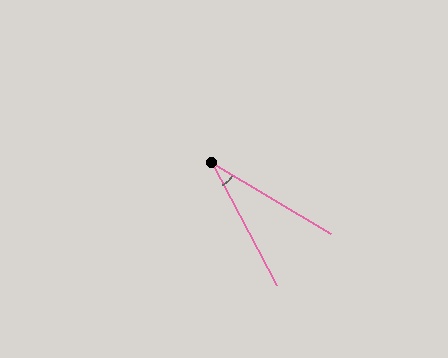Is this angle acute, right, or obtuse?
It is acute.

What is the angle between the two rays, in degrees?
Approximately 31 degrees.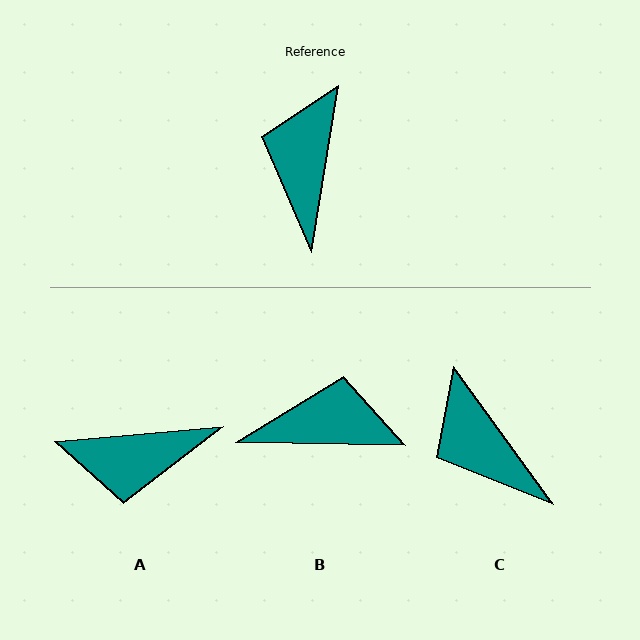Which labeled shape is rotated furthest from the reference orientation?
A, about 104 degrees away.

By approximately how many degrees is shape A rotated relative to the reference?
Approximately 104 degrees counter-clockwise.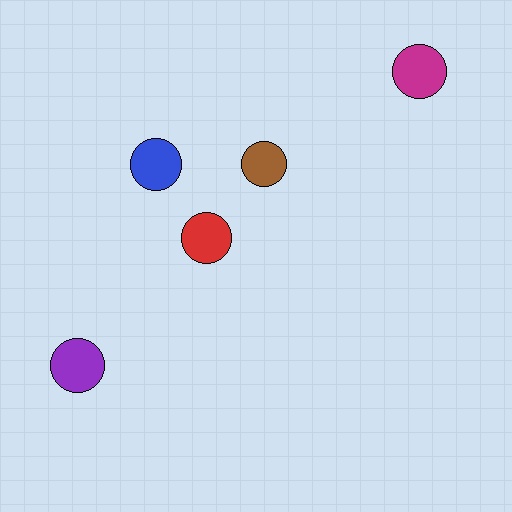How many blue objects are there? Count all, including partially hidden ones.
There is 1 blue object.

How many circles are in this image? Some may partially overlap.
There are 5 circles.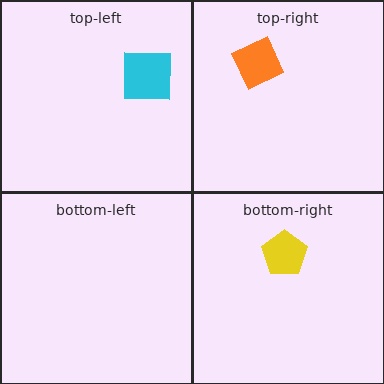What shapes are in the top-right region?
The orange square.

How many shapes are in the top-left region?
1.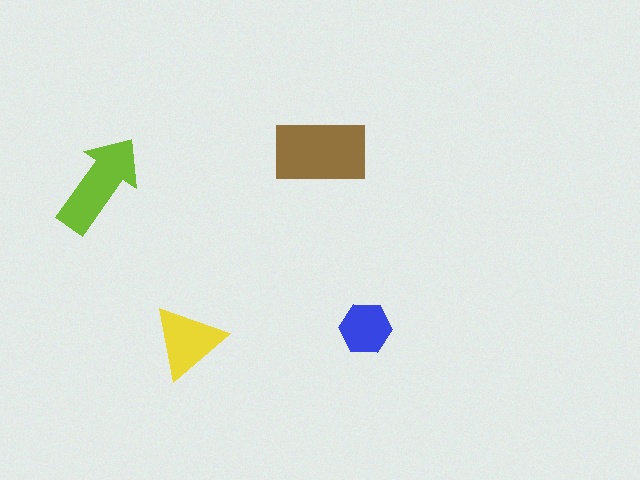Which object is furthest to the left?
The lime arrow is leftmost.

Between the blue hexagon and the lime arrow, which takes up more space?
The lime arrow.